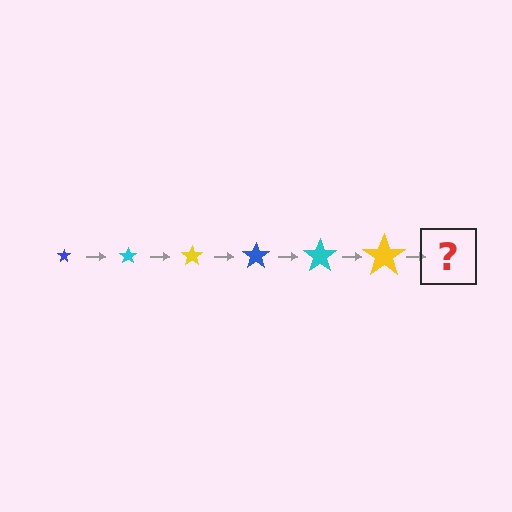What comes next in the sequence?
The next element should be a blue star, larger than the previous one.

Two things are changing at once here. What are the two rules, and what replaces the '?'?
The two rules are that the star grows larger each step and the color cycles through blue, cyan, and yellow. The '?' should be a blue star, larger than the previous one.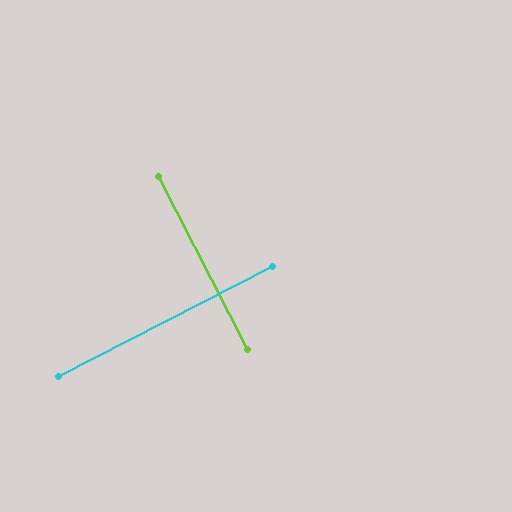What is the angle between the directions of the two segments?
Approximately 90 degrees.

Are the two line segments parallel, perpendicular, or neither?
Perpendicular — they meet at approximately 90°.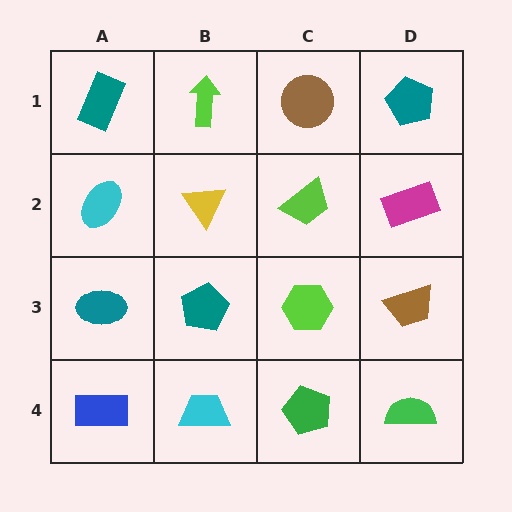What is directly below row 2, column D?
A brown trapezoid.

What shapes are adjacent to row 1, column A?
A cyan ellipse (row 2, column A), a lime arrow (row 1, column B).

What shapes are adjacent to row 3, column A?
A cyan ellipse (row 2, column A), a blue rectangle (row 4, column A), a teal pentagon (row 3, column B).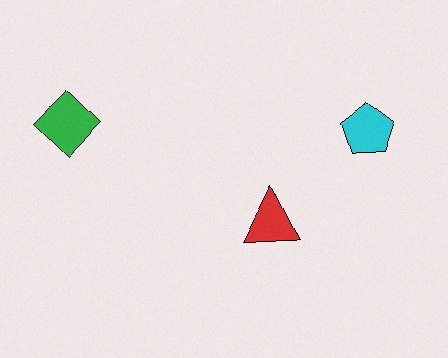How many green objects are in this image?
There is 1 green object.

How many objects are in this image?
There are 3 objects.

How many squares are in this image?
There are no squares.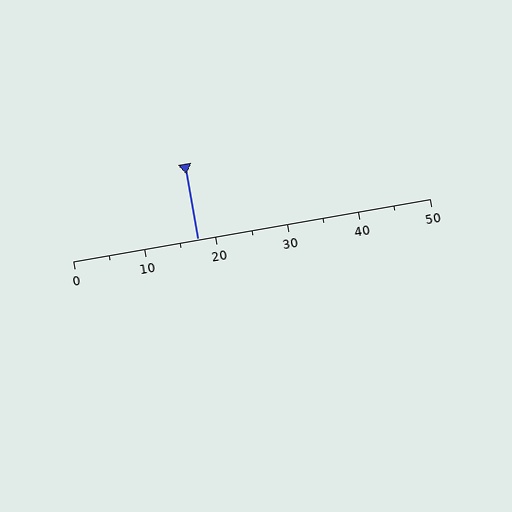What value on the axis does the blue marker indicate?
The marker indicates approximately 17.5.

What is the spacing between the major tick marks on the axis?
The major ticks are spaced 10 apart.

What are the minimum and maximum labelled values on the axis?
The axis runs from 0 to 50.